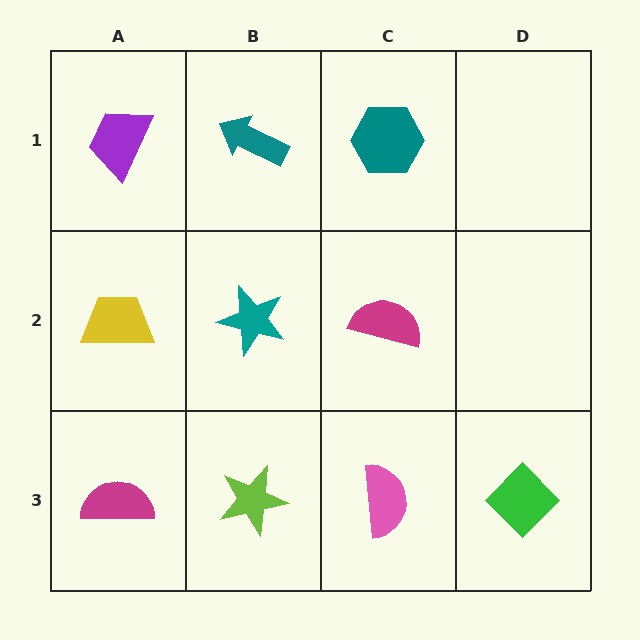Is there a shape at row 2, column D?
No, that cell is empty.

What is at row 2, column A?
A yellow trapezoid.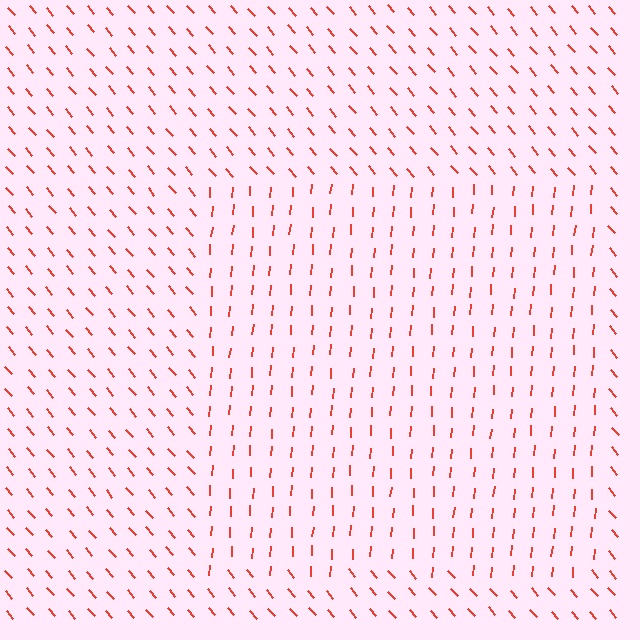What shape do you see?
I see a rectangle.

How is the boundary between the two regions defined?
The boundary is defined purely by a change in line orientation (approximately 45 degrees difference). All lines are the same color and thickness.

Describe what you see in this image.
The image is filled with small red line segments. A rectangle region in the image has lines oriented differently from the surrounding lines, creating a visible texture boundary.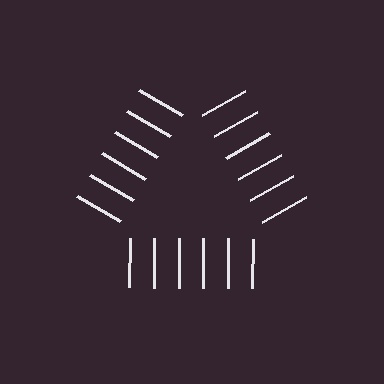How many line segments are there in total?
18 — 6 along each of the 3 edges.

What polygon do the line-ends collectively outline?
An illusory triangle — the line segments terminate on its edges but no continuous stroke is drawn.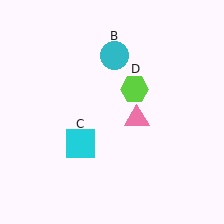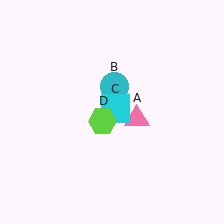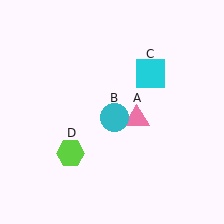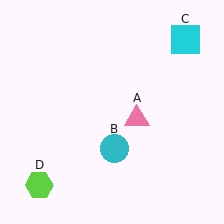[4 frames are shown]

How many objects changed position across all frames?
3 objects changed position: cyan circle (object B), cyan square (object C), lime hexagon (object D).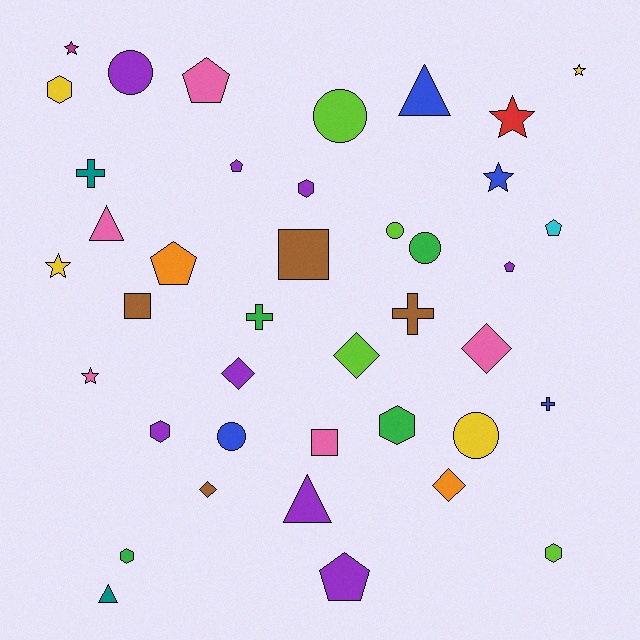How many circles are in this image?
There are 6 circles.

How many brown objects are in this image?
There are 4 brown objects.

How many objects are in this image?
There are 40 objects.